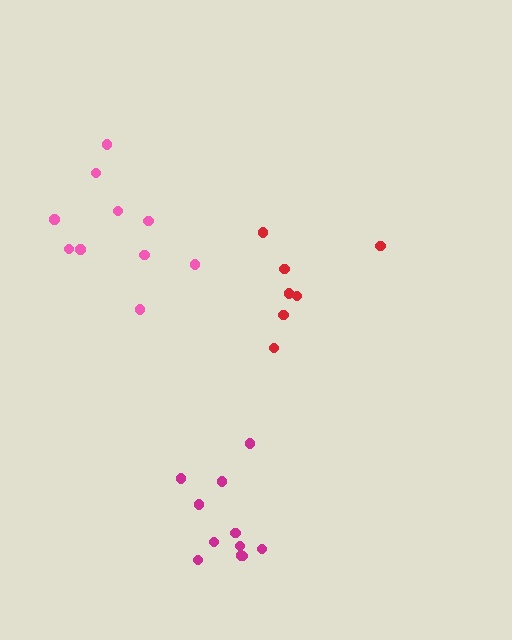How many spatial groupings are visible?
There are 3 spatial groupings.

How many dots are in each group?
Group 1: 11 dots, Group 2: 7 dots, Group 3: 10 dots (28 total).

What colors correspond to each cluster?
The clusters are colored: magenta, red, pink.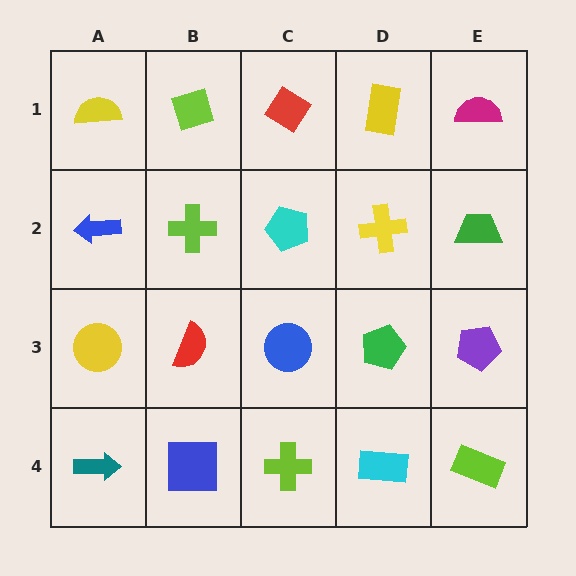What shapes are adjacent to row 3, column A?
A blue arrow (row 2, column A), a teal arrow (row 4, column A), a red semicircle (row 3, column B).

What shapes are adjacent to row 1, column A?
A blue arrow (row 2, column A), a lime diamond (row 1, column B).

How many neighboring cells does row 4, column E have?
2.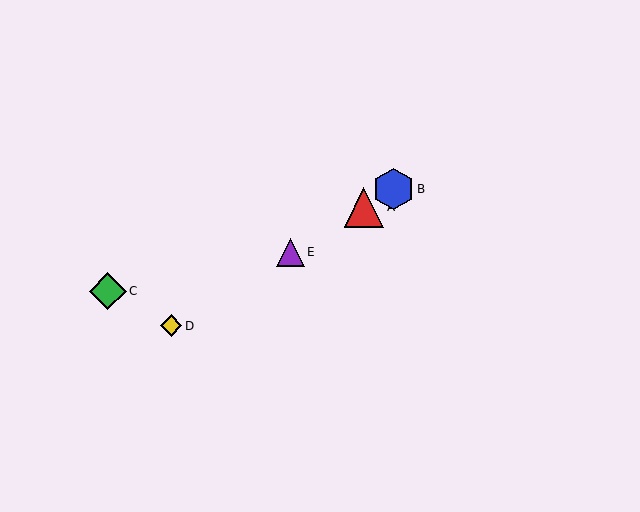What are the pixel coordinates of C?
Object C is at (108, 291).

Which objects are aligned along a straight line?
Objects A, B, D, E are aligned along a straight line.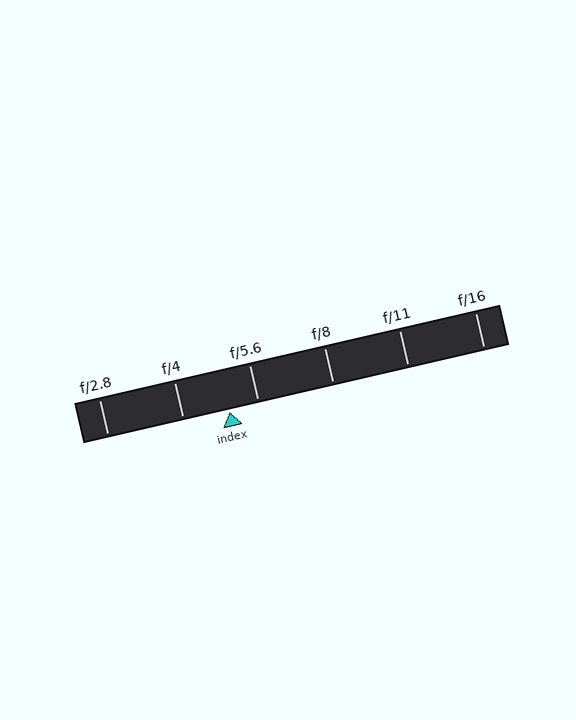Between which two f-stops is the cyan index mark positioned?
The index mark is between f/4 and f/5.6.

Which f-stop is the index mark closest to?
The index mark is closest to f/5.6.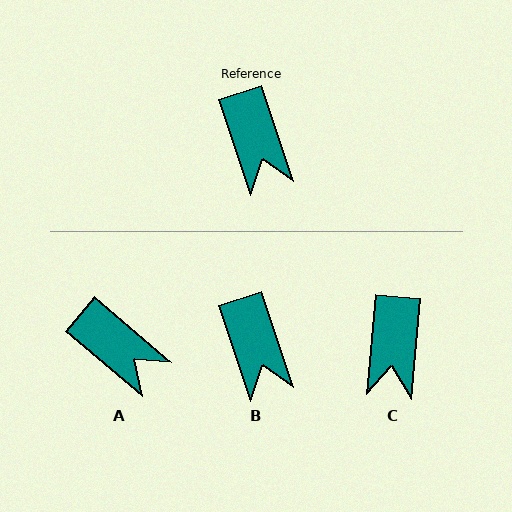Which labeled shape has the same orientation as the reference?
B.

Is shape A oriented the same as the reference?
No, it is off by about 31 degrees.